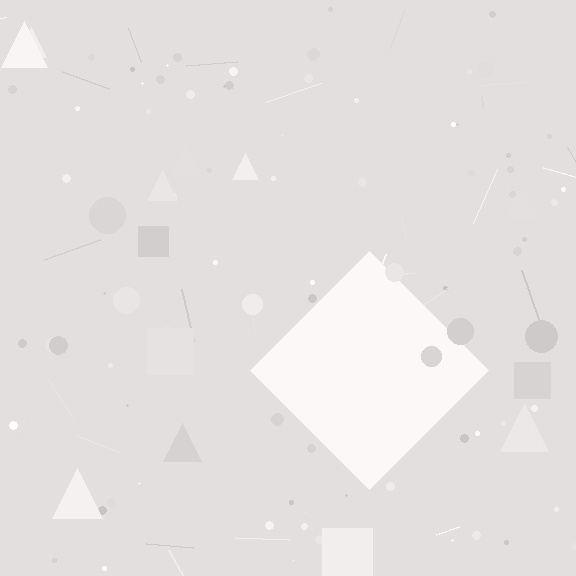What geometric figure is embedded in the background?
A diamond is embedded in the background.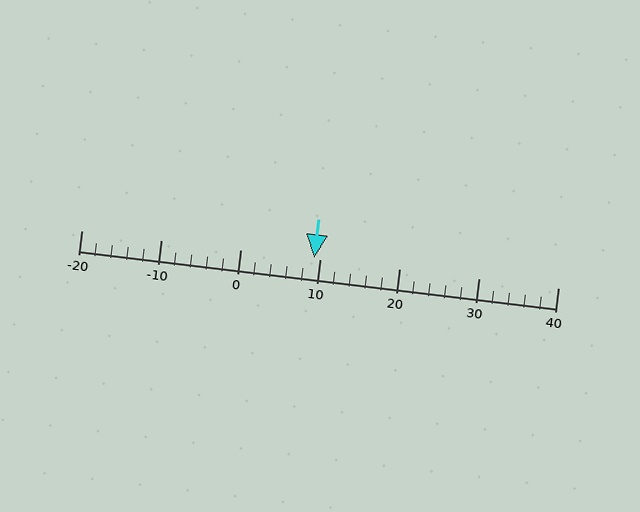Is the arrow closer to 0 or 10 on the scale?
The arrow is closer to 10.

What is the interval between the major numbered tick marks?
The major tick marks are spaced 10 units apart.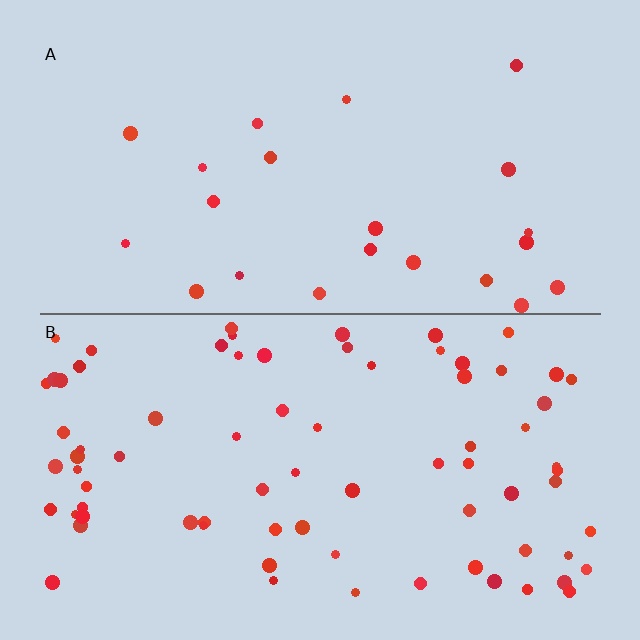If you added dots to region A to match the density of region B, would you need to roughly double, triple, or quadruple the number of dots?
Approximately triple.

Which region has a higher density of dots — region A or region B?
B (the bottom).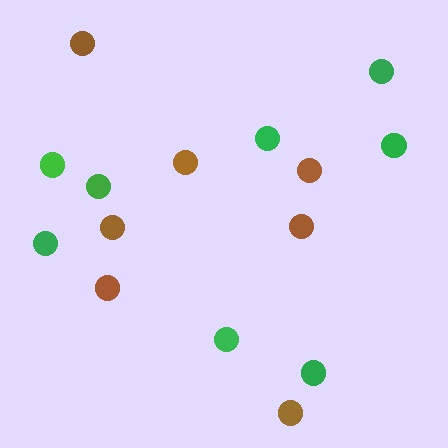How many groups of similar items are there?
There are 2 groups: one group of brown circles (7) and one group of green circles (8).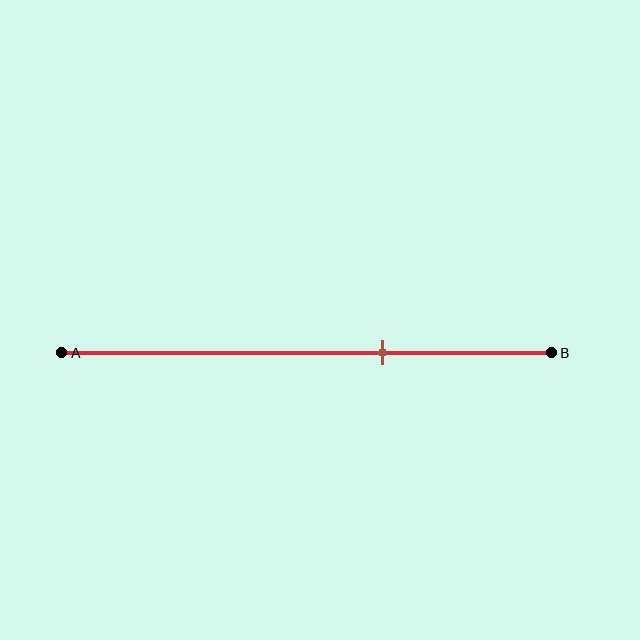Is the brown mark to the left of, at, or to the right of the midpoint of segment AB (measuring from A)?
The brown mark is to the right of the midpoint of segment AB.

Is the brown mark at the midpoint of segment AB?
No, the mark is at about 65% from A, not at the 50% midpoint.